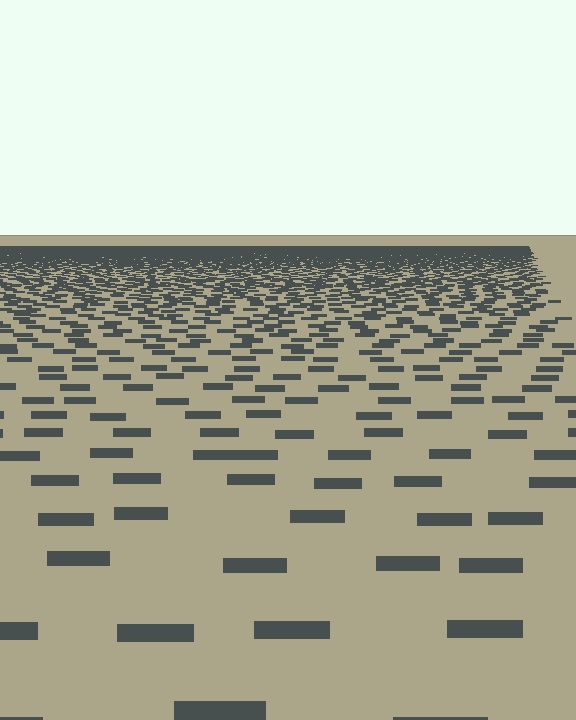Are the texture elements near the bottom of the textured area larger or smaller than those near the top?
Larger. Near the bottom, elements are closer to the viewer and appear at a bigger on-screen size.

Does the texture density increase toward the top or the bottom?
Density increases toward the top.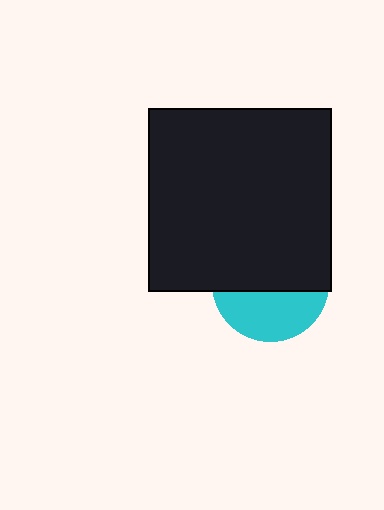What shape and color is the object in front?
The object in front is a black square.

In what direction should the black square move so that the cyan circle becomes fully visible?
The black square should move up. That is the shortest direction to clear the overlap and leave the cyan circle fully visible.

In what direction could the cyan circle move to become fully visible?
The cyan circle could move down. That would shift it out from behind the black square entirely.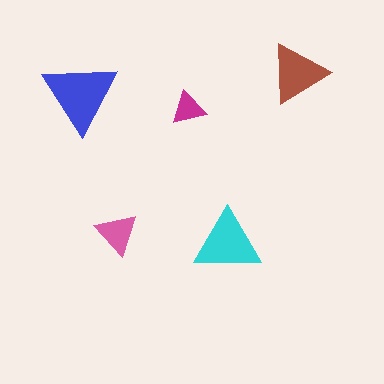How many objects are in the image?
There are 5 objects in the image.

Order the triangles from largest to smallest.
the blue one, the cyan one, the brown one, the pink one, the magenta one.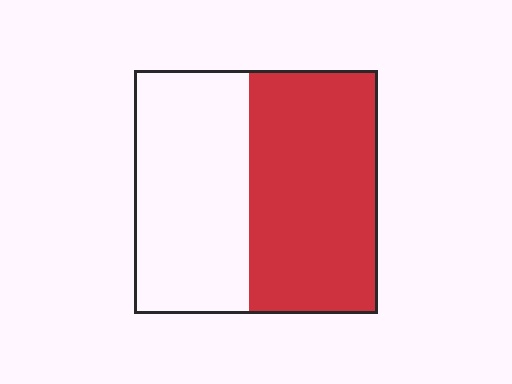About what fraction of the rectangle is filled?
About one half (1/2).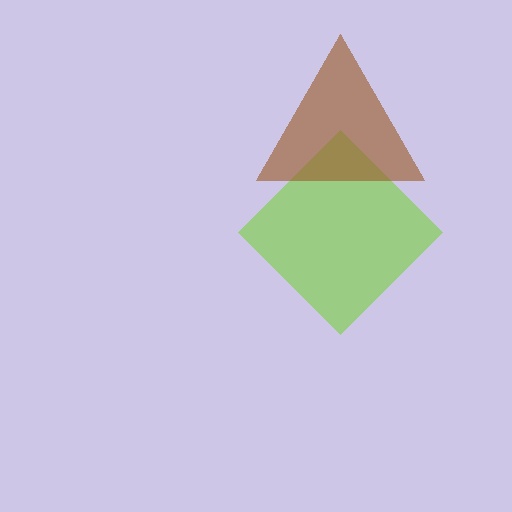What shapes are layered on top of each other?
The layered shapes are: a lime diamond, a brown triangle.